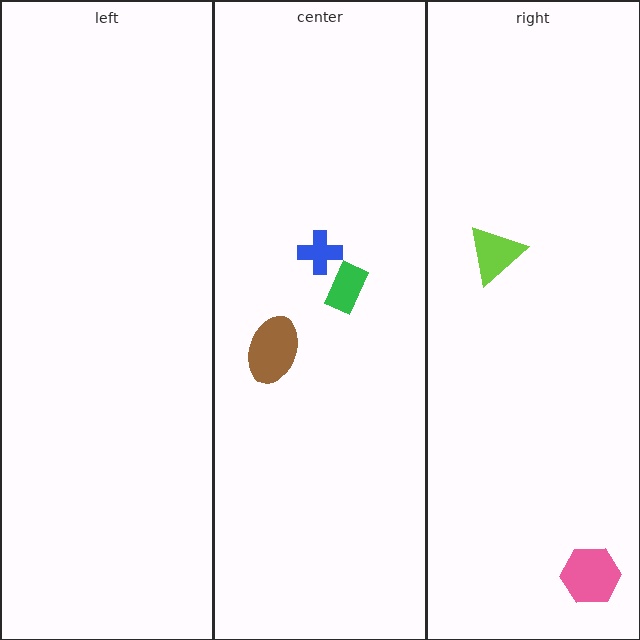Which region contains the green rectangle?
The center region.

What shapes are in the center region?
The green rectangle, the blue cross, the brown ellipse.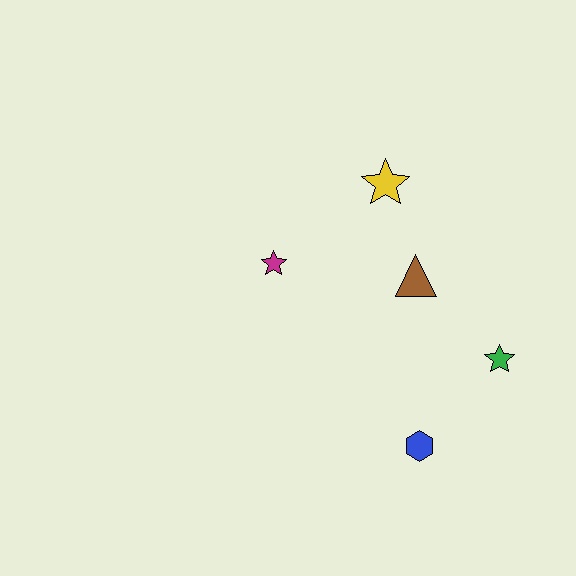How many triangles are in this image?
There is 1 triangle.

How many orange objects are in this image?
There are no orange objects.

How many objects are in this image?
There are 5 objects.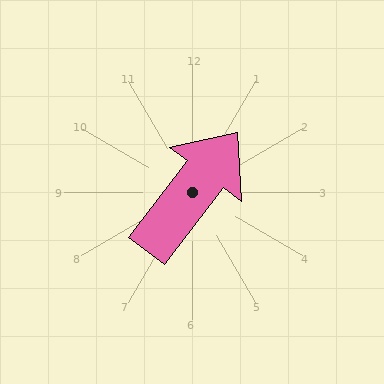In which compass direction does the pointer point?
Northeast.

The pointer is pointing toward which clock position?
Roughly 1 o'clock.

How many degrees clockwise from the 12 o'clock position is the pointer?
Approximately 37 degrees.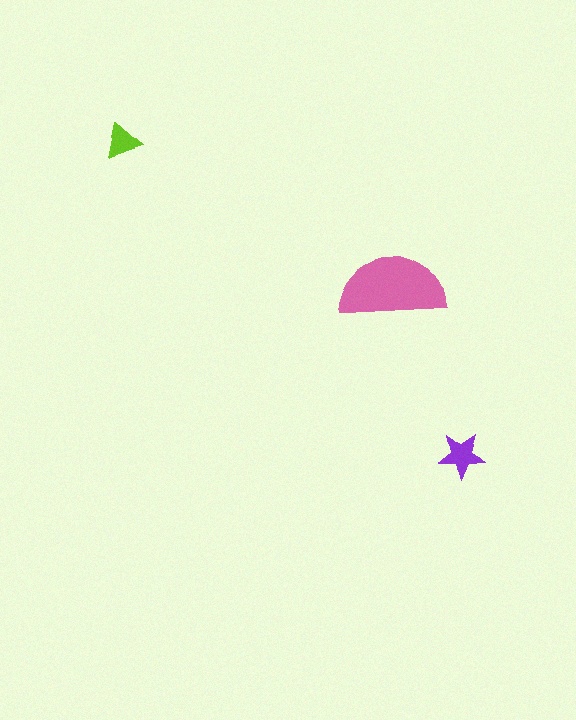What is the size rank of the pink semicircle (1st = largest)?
1st.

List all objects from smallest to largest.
The lime triangle, the purple star, the pink semicircle.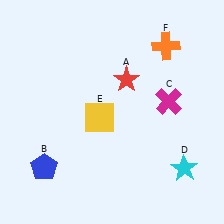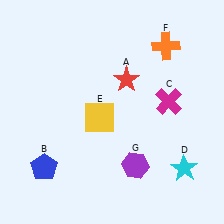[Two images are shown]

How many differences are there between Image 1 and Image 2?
There is 1 difference between the two images.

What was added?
A purple hexagon (G) was added in Image 2.